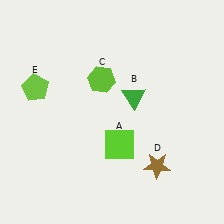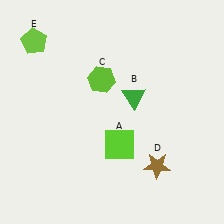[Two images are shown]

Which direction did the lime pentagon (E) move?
The lime pentagon (E) moved up.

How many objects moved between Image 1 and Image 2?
1 object moved between the two images.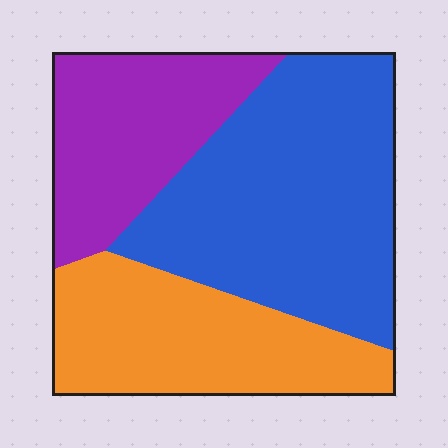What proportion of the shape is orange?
Orange covers roughly 30% of the shape.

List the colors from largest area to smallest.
From largest to smallest: blue, orange, purple.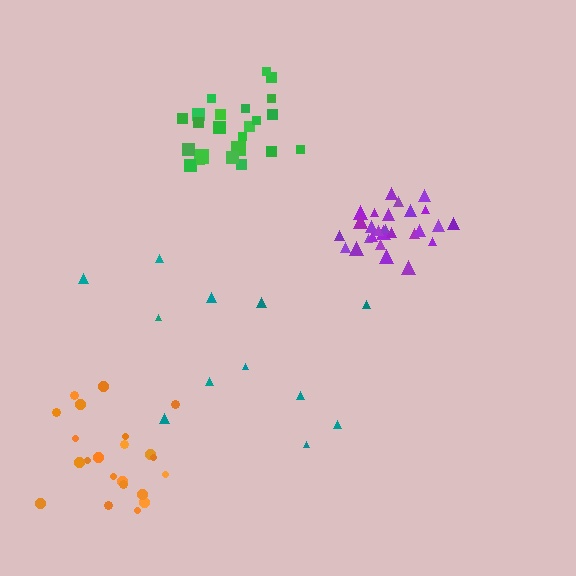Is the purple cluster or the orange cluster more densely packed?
Purple.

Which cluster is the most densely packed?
Purple.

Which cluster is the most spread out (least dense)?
Teal.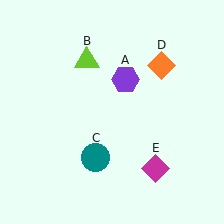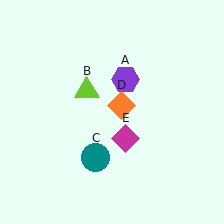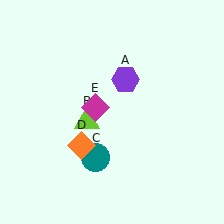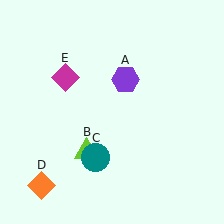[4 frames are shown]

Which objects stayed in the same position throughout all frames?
Purple hexagon (object A) and teal circle (object C) remained stationary.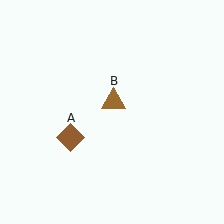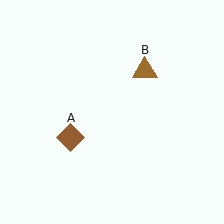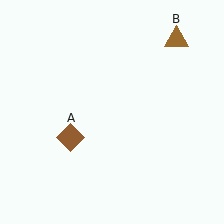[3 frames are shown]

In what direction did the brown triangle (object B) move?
The brown triangle (object B) moved up and to the right.